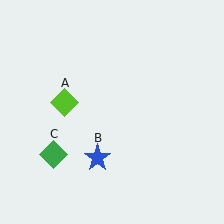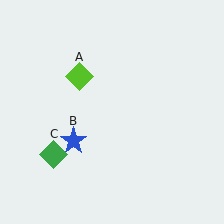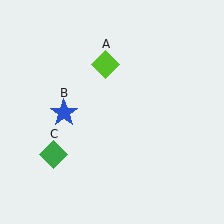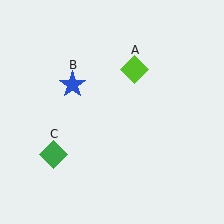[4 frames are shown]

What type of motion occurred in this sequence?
The lime diamond (object A), blue star (object B) rotated clockwise around the center of the scene.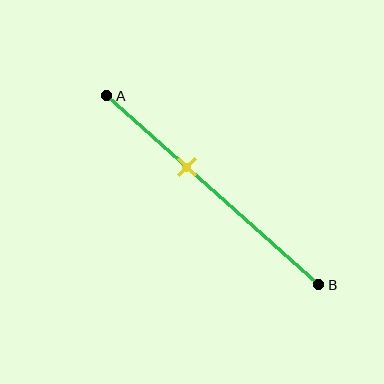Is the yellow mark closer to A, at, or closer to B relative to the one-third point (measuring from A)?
The yellow mark is closer to point B than the one-third point of segment AB.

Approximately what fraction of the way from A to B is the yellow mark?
The yellow mark is approximately 40% of the way from A to B.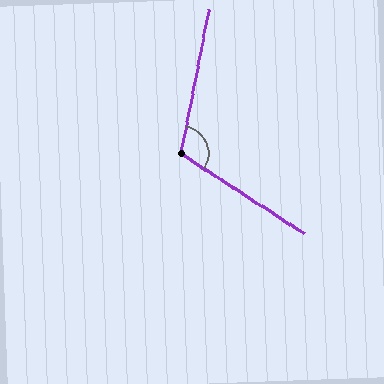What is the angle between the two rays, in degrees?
Approximately 112 degrees.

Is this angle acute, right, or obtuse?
It is obtuse.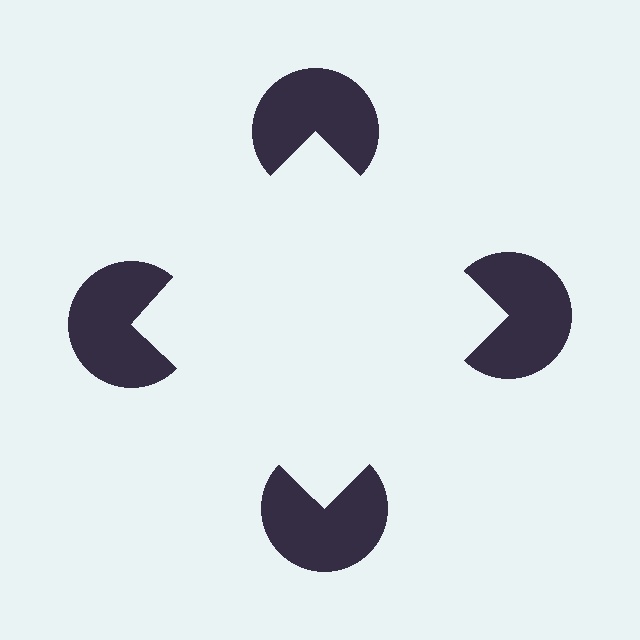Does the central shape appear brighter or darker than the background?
It typically appears slightly brighter than the background, even though no actual brightness change is drawn.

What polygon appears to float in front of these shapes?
An illusory square — its edges are inferred from the aligned wedge cuts in the pac-man discs, not physically drawn.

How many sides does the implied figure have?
4 sides.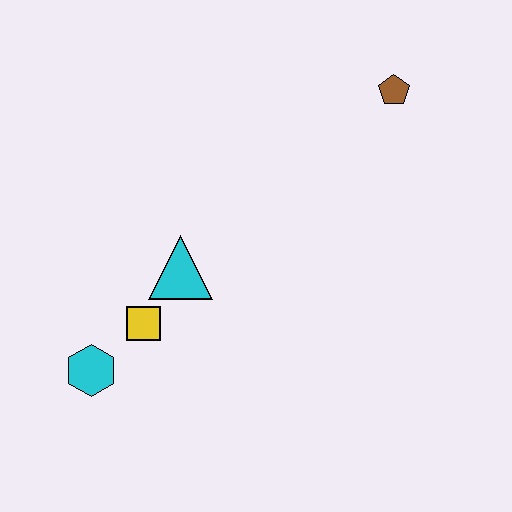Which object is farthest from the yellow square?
The brown pentagon is farthest from the yellow square.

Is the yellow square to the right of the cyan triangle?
No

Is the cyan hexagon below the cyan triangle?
Yes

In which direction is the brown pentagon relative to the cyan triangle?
The brown pentagon is to the right of the cyan triangle.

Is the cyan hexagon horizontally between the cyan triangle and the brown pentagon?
No